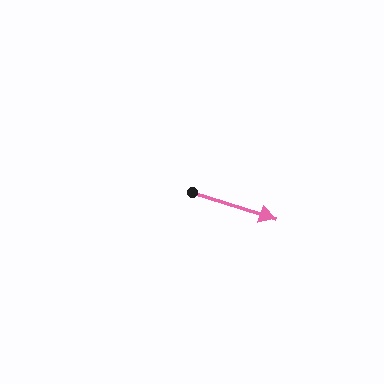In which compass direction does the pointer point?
East.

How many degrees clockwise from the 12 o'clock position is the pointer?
Approximately 108 degrees.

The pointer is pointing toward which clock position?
Roughly 4 o'clock.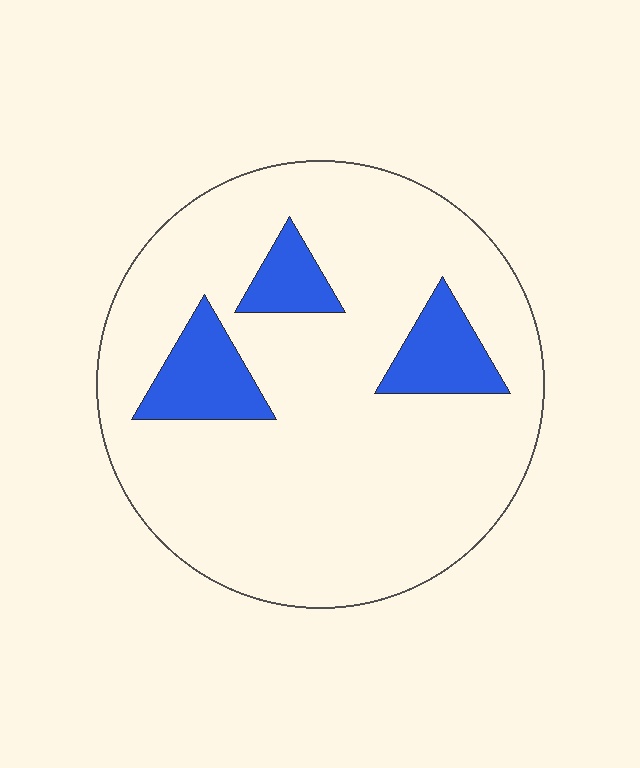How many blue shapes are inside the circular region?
3.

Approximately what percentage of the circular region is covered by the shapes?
Approximately 15%.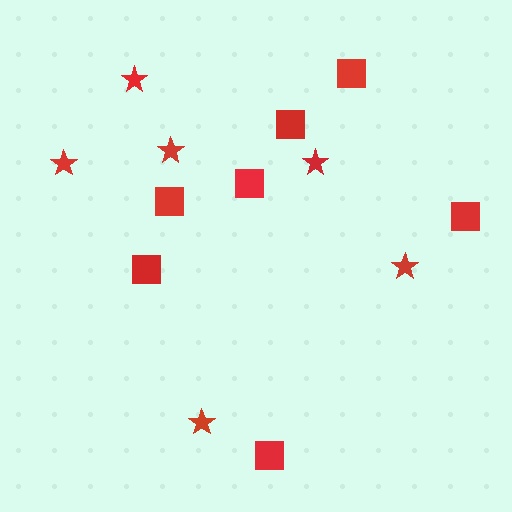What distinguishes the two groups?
There are 2 groups: one group of squares (7) and one group of stars (6).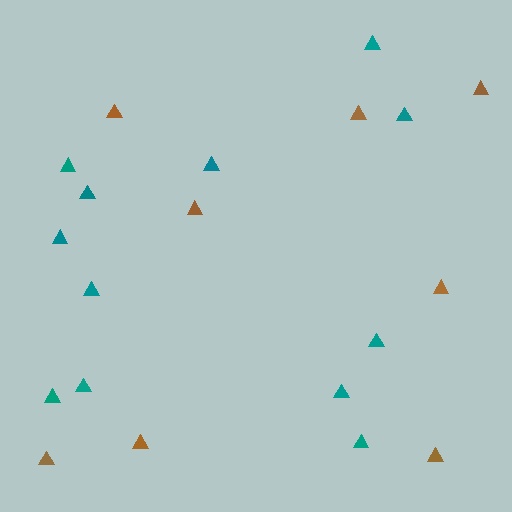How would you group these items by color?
There are 2 groups: one group of teal triangles (12) and one group of brown triangles (8).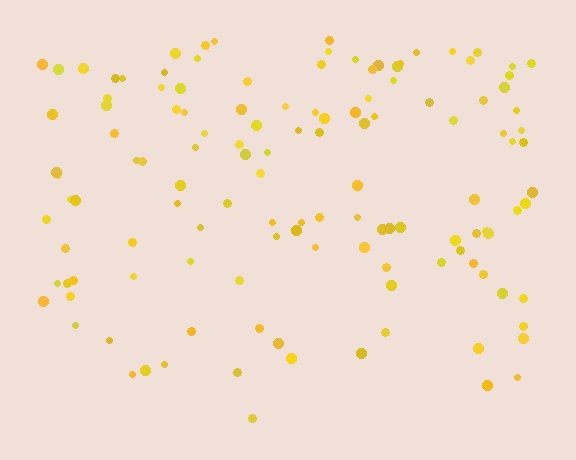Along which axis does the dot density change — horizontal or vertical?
Vertical.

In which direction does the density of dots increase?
From bottom to top, with the top side densest.